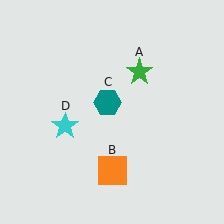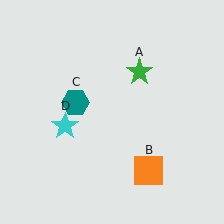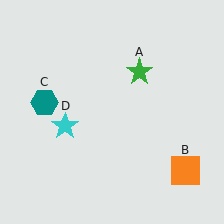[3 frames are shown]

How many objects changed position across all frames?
2 objects changed position: orange square (object B), teal hexagon (object C).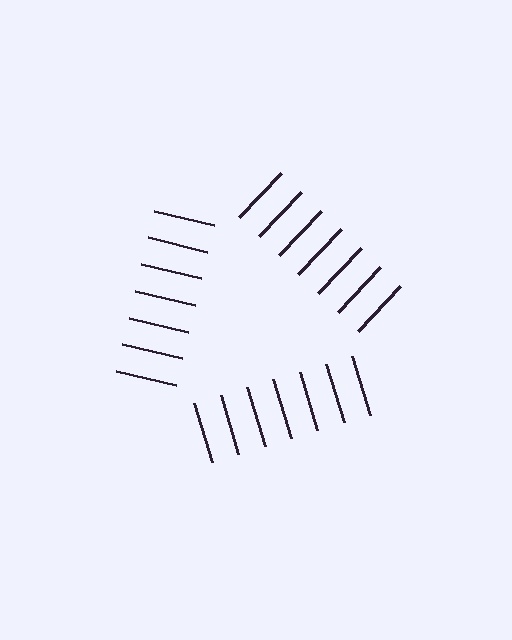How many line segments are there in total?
21 — 7 along each of the 3 edges.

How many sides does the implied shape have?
3 sides — the line-ends trace a triangle.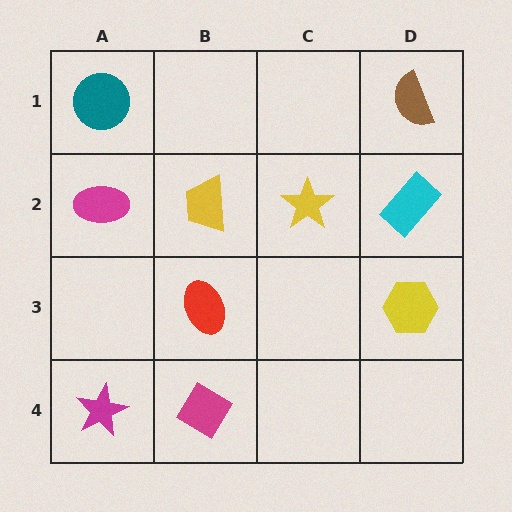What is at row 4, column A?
A magenta star.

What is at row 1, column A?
A teal circle.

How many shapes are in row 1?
2 shapes.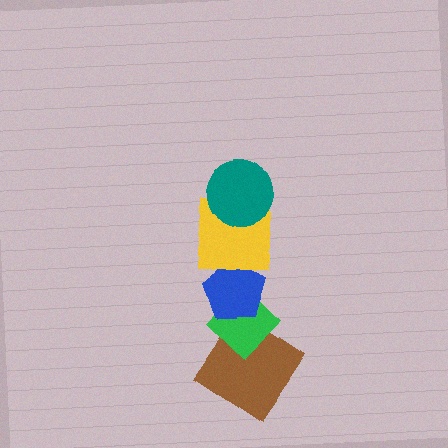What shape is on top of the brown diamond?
The green diamond is on top of the brown diamond.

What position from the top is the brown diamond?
The brown diamond is 5th from the top.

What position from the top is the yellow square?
The yellow square is 2nd from the top.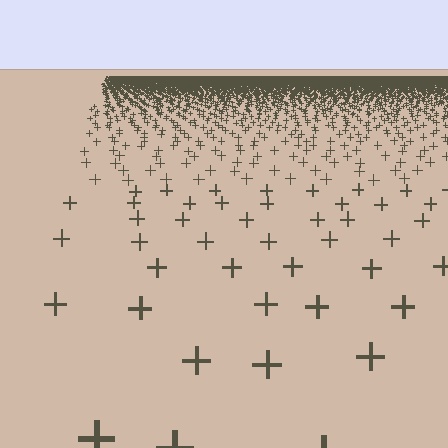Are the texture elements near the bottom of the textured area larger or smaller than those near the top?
Larger. Near the bottom, elements are closer to the viewer and appear at a bigger on-screen size.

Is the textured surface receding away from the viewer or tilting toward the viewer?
The surface is receding away from the viewer. Texture elements get smaller and denser toward the top.